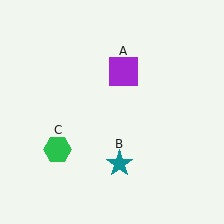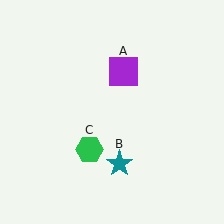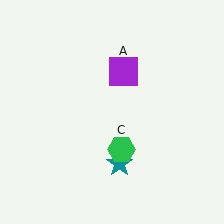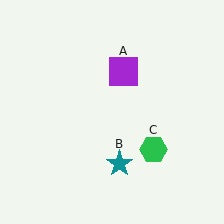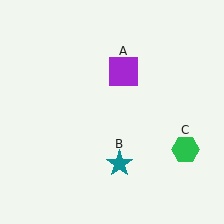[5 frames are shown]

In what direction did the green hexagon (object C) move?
The green hexagon (object C) moved right.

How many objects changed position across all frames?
1 object changed position: green hexagon (object C).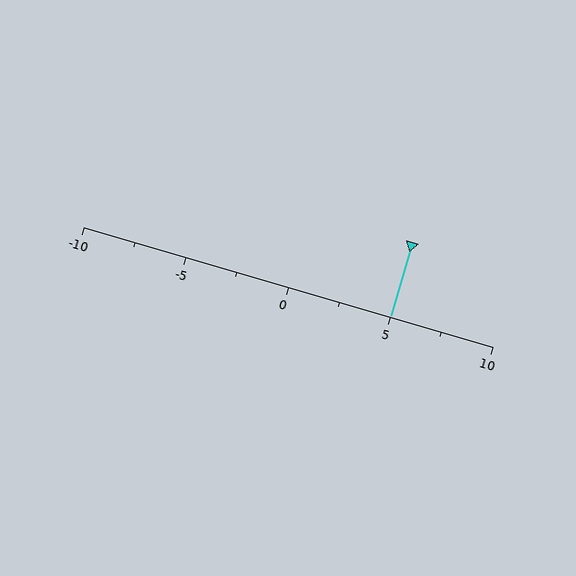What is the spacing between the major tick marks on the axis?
The major ticks are spaced 5 apart.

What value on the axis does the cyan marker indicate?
The marker indicates approximately 5.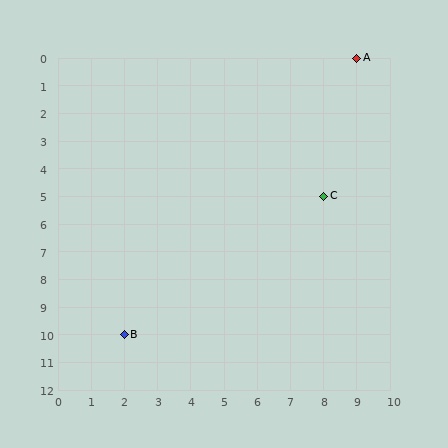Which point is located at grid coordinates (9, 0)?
Point A is at (9, 0).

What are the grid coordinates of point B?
Point B is at grid coordinates (2, 10).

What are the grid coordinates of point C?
Point C is at grid coordinates (8, 5).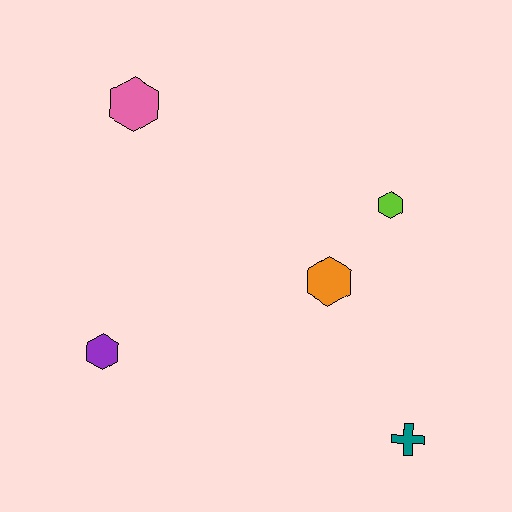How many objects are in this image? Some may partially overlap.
There are 5 objects.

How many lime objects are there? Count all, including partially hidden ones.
There is 1 lime object.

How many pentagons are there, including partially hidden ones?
There are no pentagons.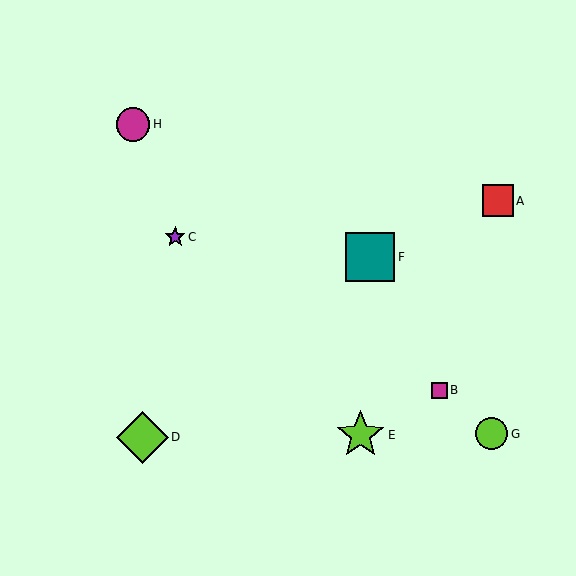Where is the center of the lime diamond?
The center of the lime diamond is at (142, 437).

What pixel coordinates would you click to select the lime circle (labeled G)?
Click at (492, 434) to select the lime circle G.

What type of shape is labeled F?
Shape F is a teal square.